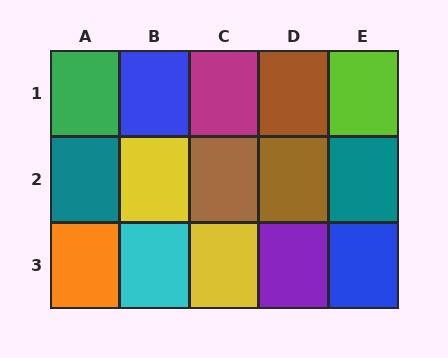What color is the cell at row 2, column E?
Teal.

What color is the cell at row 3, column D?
Purple.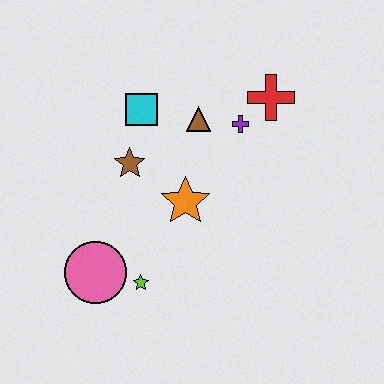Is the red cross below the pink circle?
No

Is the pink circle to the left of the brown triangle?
Yes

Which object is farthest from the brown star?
The red cross is farthest from the brown star.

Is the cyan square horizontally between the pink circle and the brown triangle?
Yes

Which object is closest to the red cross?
The purple cross is closest to the red cross.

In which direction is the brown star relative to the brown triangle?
The brown star is to the left of the brown triangle.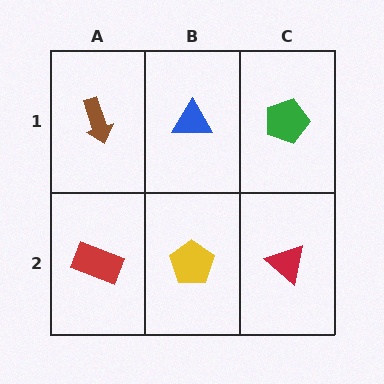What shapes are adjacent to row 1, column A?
A red rectangle (row 2, column A), a blue triangle (row 1, column B).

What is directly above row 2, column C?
A green pentagon.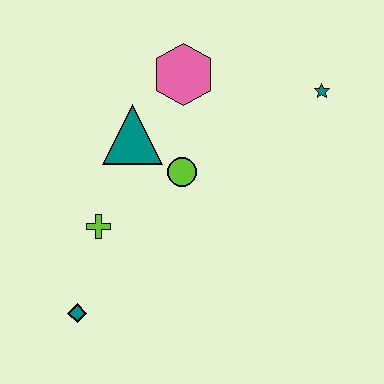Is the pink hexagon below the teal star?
No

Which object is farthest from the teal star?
The teal diamond is farthest from the teal star.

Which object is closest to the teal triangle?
The lime circle is closest to the teal triangle.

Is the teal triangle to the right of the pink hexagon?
No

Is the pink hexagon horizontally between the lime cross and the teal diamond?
No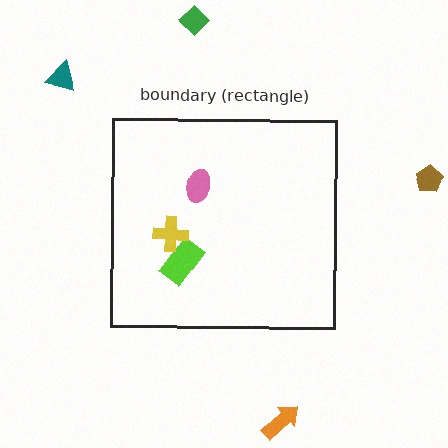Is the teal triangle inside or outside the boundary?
Outside.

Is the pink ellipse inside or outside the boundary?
Inside.